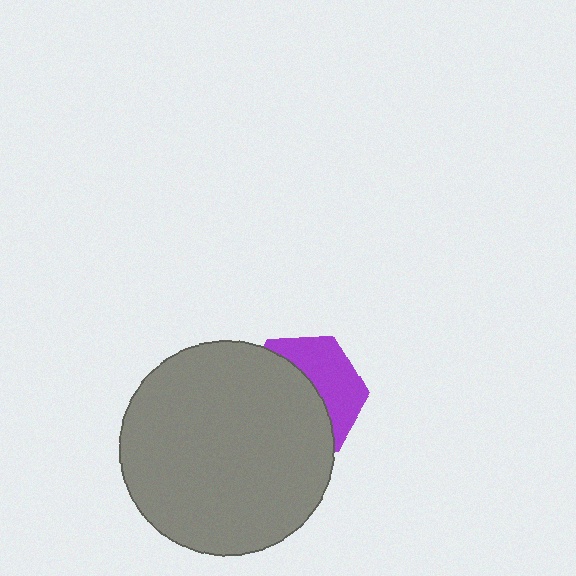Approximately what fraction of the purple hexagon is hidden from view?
Roughly 59% of the purple hexagon is hidden behind the gray circle.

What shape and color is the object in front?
The object in front is a gray circle.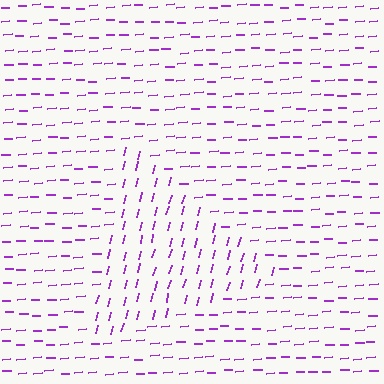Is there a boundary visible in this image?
Yes, there is a texture boundary formed by a change in line orientation.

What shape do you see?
I see a triangle.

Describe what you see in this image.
The image is filled with small purple line segments. A triangle region in the image has lines oriented differently from the surrounding lines, creating a visible texture boundary.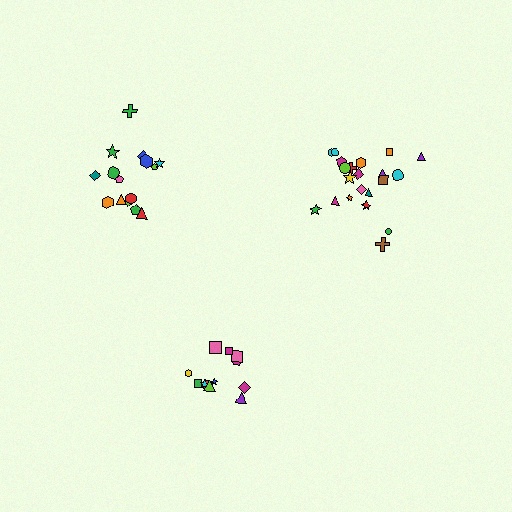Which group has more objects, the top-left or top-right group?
The top-right group.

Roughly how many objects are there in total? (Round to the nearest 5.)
Roughly 50 objects in total.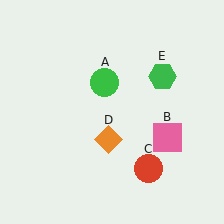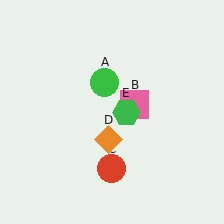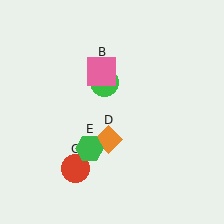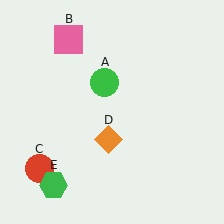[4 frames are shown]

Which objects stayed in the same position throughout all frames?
Green circle (object A) and orange diamond (object D) remained stationary.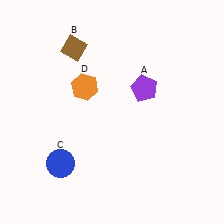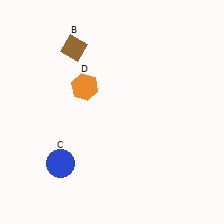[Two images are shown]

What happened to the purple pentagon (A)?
The purple pentagon (A) was removed in Image 2. It was in the top-right area of Image 1.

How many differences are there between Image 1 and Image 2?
There is 1 difference between the two images.